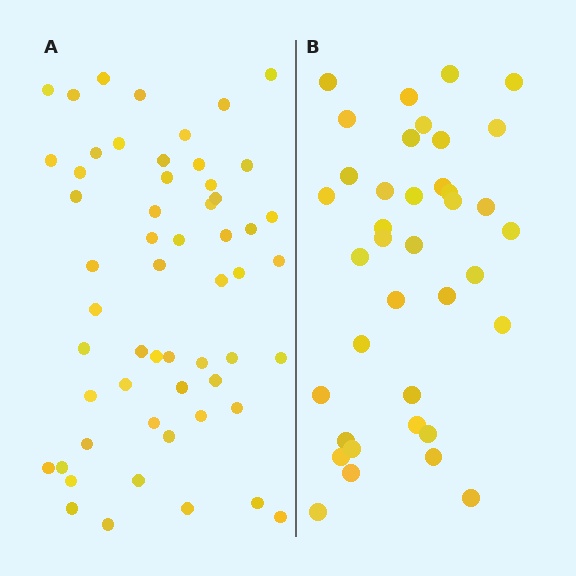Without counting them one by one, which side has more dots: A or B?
Region A (the left region) has more dots.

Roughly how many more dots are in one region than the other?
Region A has approximately 20 more dots than region B.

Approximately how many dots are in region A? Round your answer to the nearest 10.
About 60 dots. (The exact count is 56, which rounds to 60.)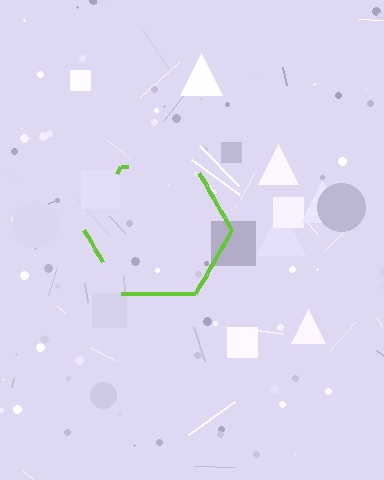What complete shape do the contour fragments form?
The contour fragments form a hexagon.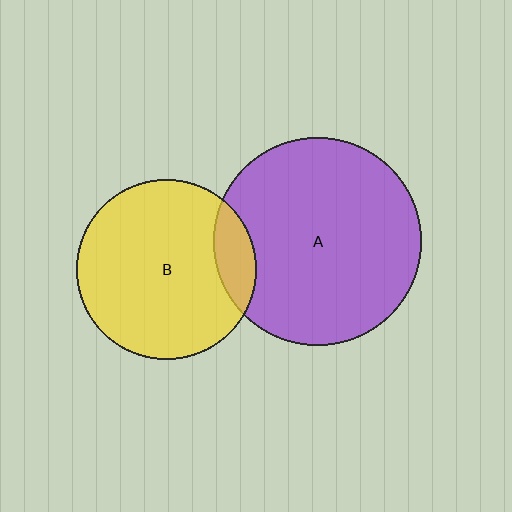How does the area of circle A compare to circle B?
Approximately 1.3 times.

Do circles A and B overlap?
Yes.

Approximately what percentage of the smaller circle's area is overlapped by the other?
Approximately 15%.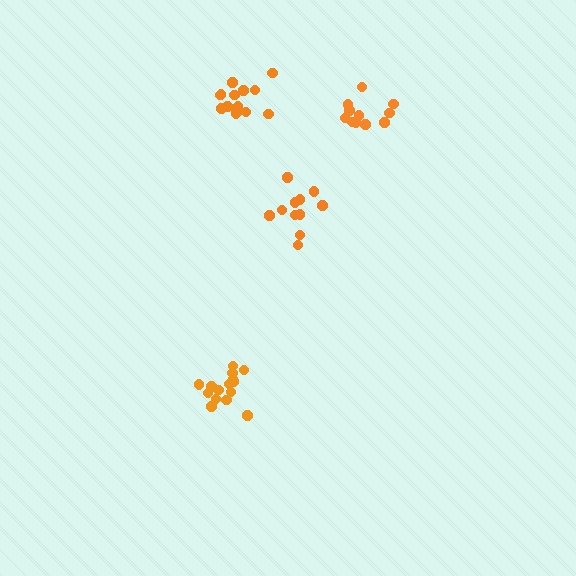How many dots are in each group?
Group 1: 15 dots, Group 2: 11 dots, Group 3: 15 dots, Group 4: 11 dots (52 total).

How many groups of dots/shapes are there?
There are 4 groups.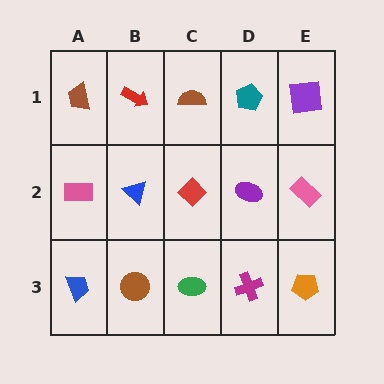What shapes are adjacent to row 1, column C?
A red diamond (row 2, column C), a red arrow (row 1, column B), a teal pentagon (row 1, column D).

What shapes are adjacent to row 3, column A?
A pink rectangle (row 2, column A), a brown circle (row 3, column B).